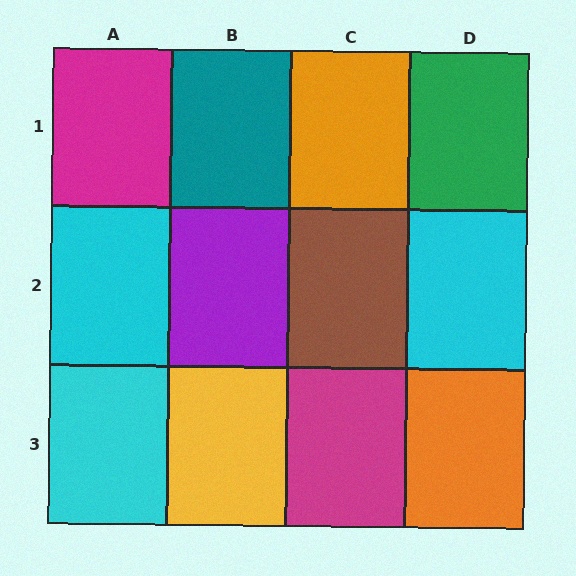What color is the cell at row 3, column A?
Cyan.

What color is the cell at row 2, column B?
Purple.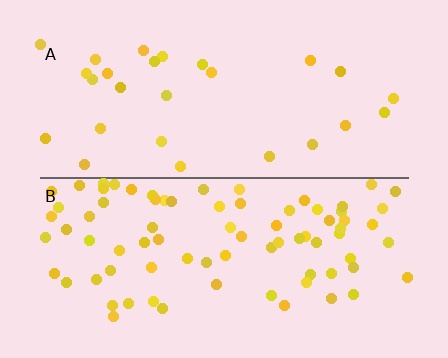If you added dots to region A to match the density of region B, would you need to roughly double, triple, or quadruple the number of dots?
Approximately triple.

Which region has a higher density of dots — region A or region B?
B (the bottom).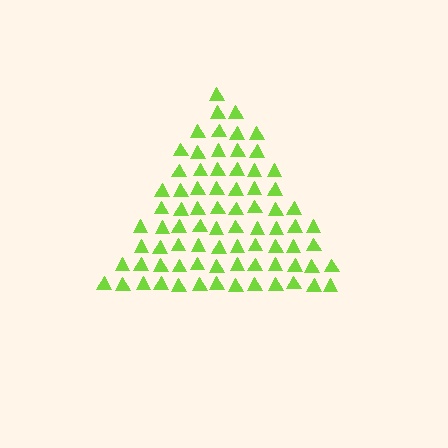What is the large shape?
The large shape is a triangle.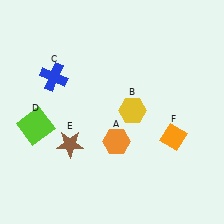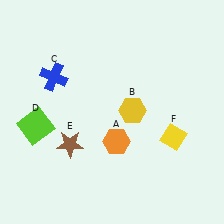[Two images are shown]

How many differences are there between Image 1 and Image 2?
There is 1 difference between the two images.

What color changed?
The diamond (F) changed from orange in Image 1 to yellow in Image 2.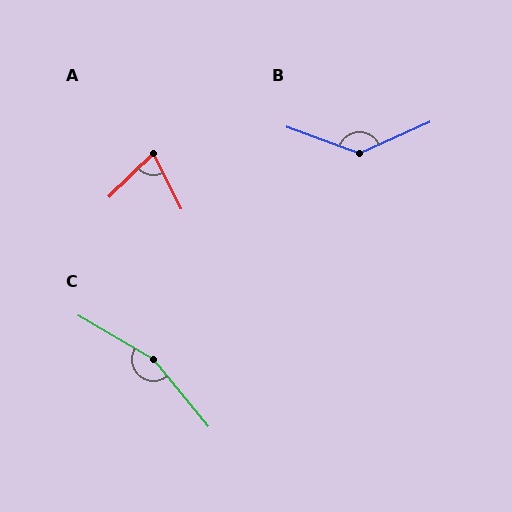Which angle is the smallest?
A, at approximately 72 degrees.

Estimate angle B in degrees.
Approximately 135 degrees.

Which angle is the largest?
C, at approximately 159 degrees.